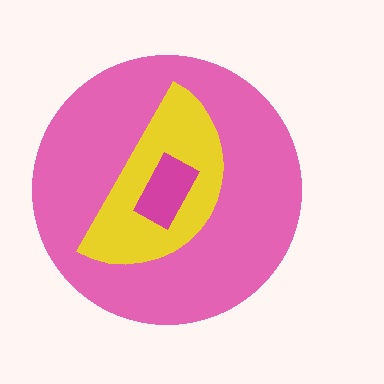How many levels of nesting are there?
3.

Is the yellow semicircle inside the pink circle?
Yes.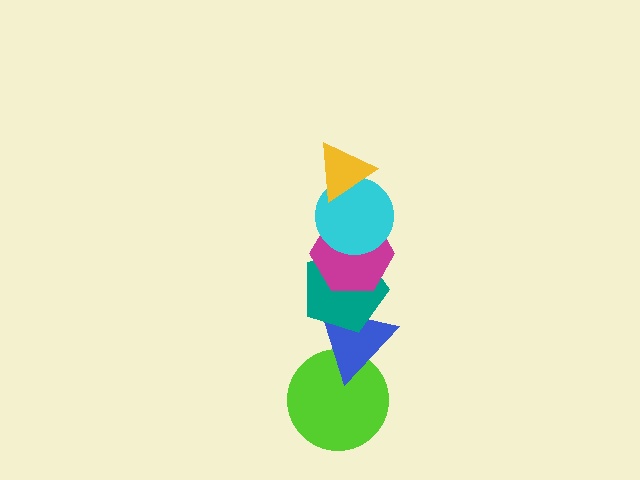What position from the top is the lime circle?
The lime circle is 6th from the top.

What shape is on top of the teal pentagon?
The magenta hexagon is on top of the teal pentagon.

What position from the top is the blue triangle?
The blue triangle is 5th from the top.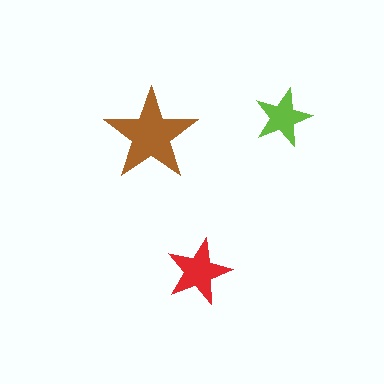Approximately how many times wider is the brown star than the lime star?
About 1.5 times wider.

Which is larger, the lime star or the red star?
The red one.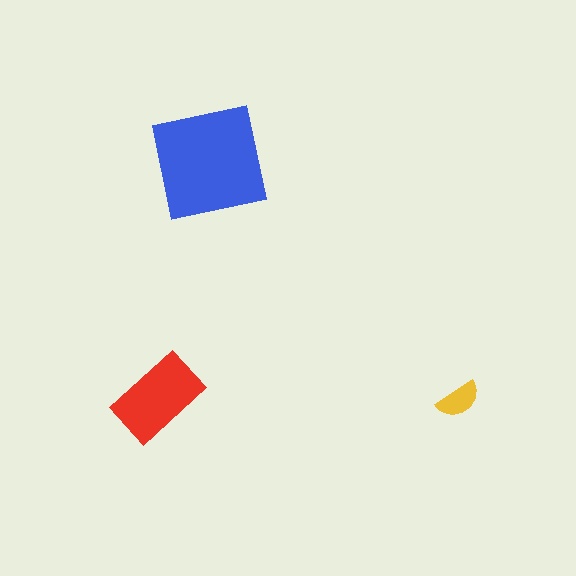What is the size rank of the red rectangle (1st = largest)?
2nd.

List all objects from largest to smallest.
The blue square, the red rectangle, the yellow semicircle.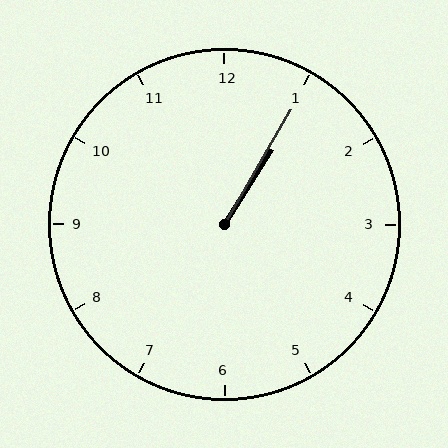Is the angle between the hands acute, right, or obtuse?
It is acute.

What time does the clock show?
1:05.